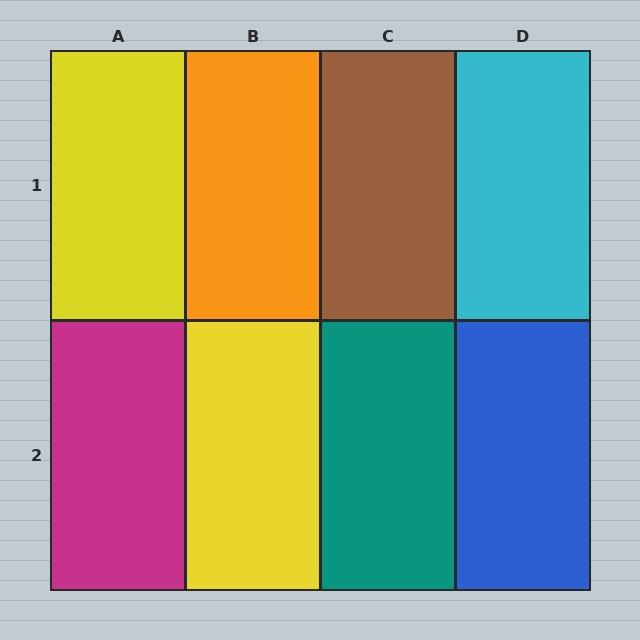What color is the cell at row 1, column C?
Brown.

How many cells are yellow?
2 cells are yellow.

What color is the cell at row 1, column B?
Orange.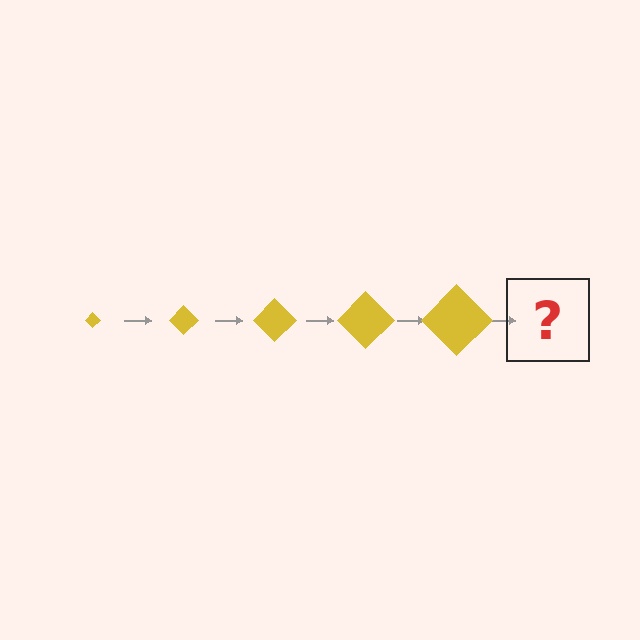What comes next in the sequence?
The next element should be a yellow diamond, larger than the previous one.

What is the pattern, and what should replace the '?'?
The pattern is that the diamond gets progressively larger each step. The '?' should be a yellow diamond, larger than the previous one.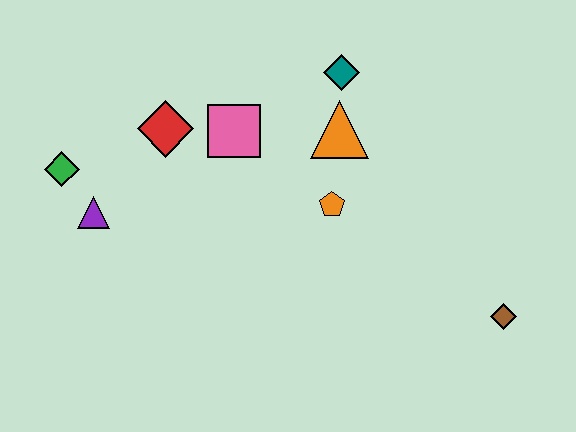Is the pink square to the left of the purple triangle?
No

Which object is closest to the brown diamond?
The orange pentagon is closest to the brown diamond.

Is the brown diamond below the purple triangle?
Yes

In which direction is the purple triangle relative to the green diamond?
The purple triangle is below the green diamond.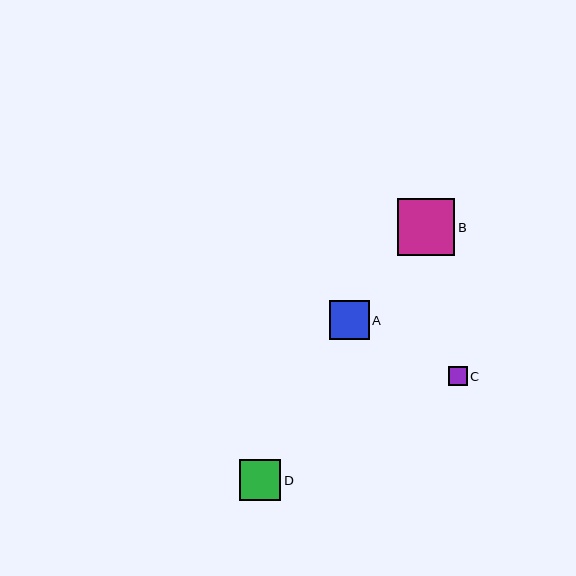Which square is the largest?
Square B is the largest with a size of approximately 57 pixels.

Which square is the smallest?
Square C is the smallest with a size of approximately 19 pixels.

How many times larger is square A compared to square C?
Square A is approximately 2.1 times the size of square C.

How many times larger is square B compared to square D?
Square B is approximately 1.4 times the size of square D.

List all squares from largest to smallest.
From largest to smallest: B, D, A, C.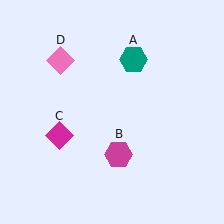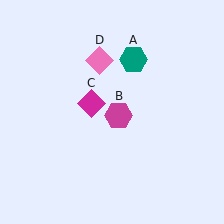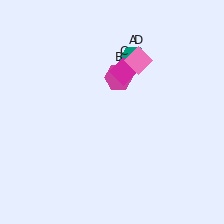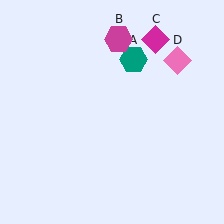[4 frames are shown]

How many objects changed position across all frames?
3 objects changed position: magenta hexagon (object B), magenta diamond (object C), pink diamond (object D).